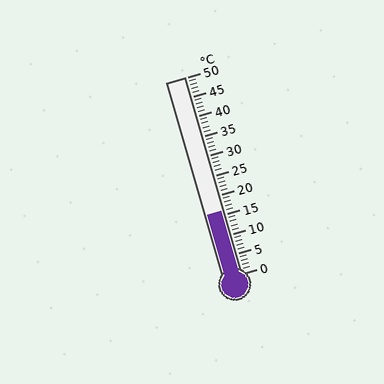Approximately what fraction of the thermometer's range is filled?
The thermometer is filled to approximately 30% of its range.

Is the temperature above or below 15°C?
The temperature is above 15°C.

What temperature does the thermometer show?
The thermometer shows approximately 16°C.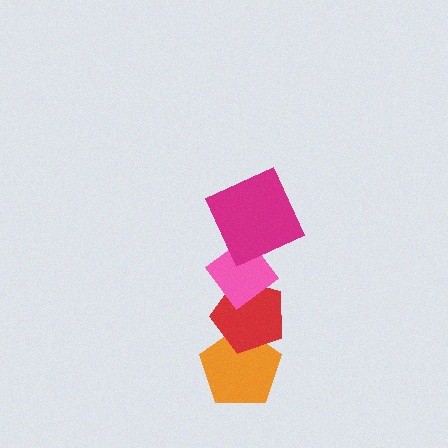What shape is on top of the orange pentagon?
The red pentagon is on top of the orange pentagon.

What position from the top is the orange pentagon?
The orange pentagon is 4th from the top.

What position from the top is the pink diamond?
The pink diamond is 2nd from the top.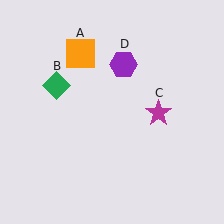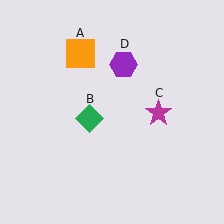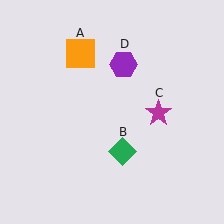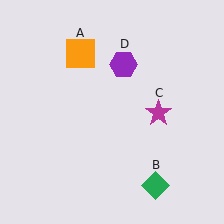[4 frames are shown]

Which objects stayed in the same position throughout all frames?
Orange square (object A) and magenta star (object C) and purple hexagon (object D) remained stationary.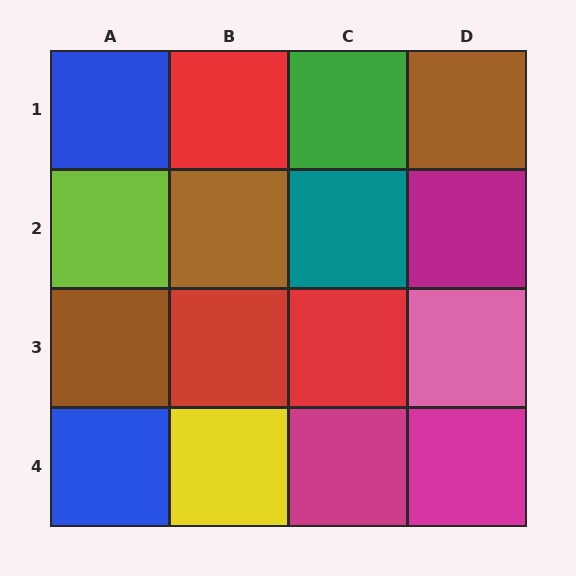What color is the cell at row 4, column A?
Blue.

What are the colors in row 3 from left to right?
Brown, red, red, pink.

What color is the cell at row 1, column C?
Green.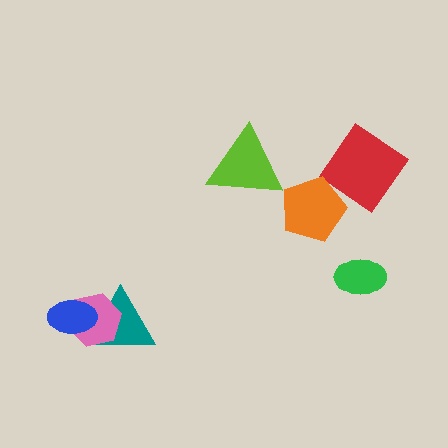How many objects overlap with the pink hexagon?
2 objects overlap with the pink hexagon.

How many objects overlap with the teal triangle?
2 objects overlap with the teal triangle.